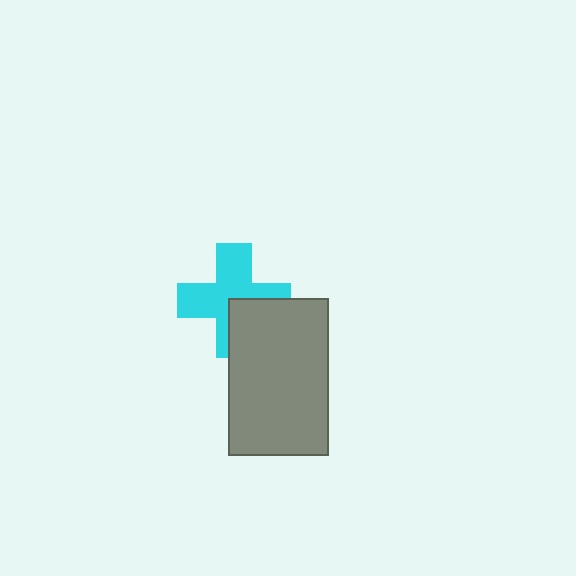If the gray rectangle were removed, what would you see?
You would see the complete cyan cross.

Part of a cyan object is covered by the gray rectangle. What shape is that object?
It is a cross.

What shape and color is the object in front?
The object in front is a gray rectangle.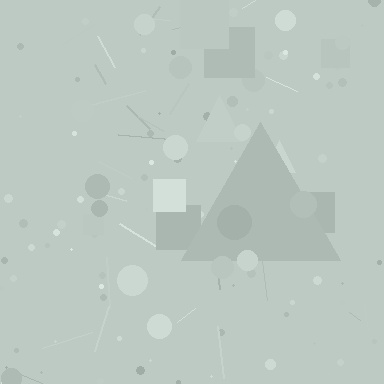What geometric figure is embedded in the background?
A triangle is embedded in the background.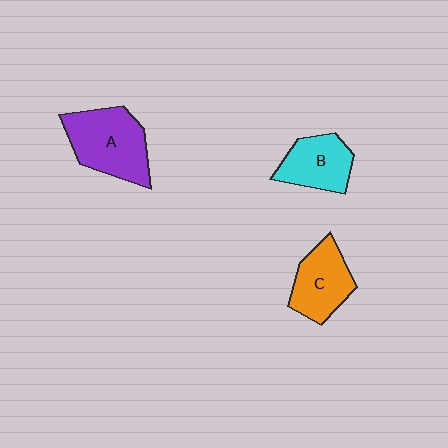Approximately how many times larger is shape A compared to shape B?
Approximately 1.4 times.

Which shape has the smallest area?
Shape B (cyan).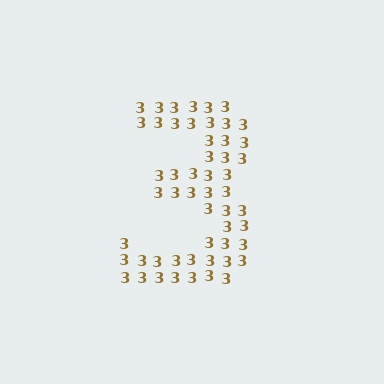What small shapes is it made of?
It is made of small digit 3's.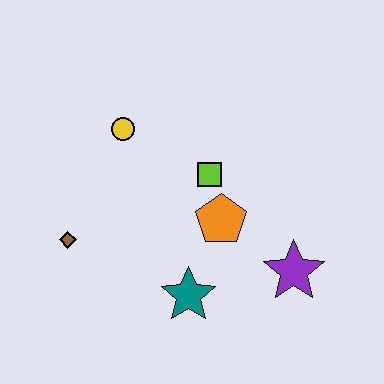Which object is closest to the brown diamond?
The yellow circle is closest to the brown diamond.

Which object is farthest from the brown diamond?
The purple star is farthest from the brown diamond.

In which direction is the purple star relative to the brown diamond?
The purple star is to the right of the brown diamond.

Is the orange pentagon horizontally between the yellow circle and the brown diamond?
No